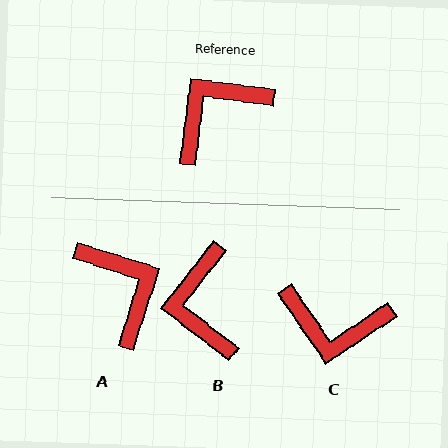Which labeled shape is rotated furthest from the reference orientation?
C, about 131 degrees away.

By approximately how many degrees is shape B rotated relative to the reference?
Approximately 60 degrees counter-clockwise.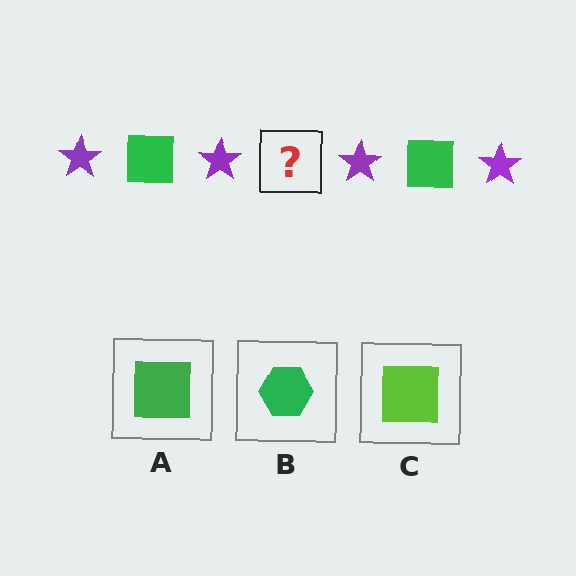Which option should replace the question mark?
Option A.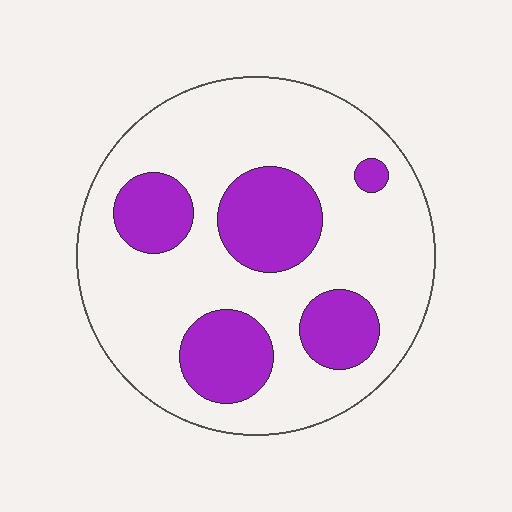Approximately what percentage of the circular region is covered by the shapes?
Approximately 25%.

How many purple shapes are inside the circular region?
5.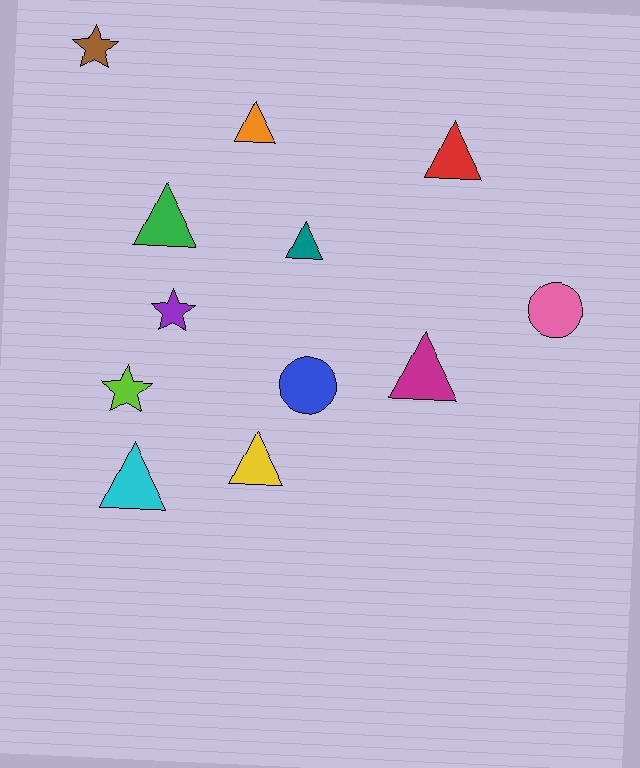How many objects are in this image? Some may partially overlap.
There are 12 objects.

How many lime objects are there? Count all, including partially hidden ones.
There is 1 lime object.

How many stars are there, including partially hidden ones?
There are 3 stars.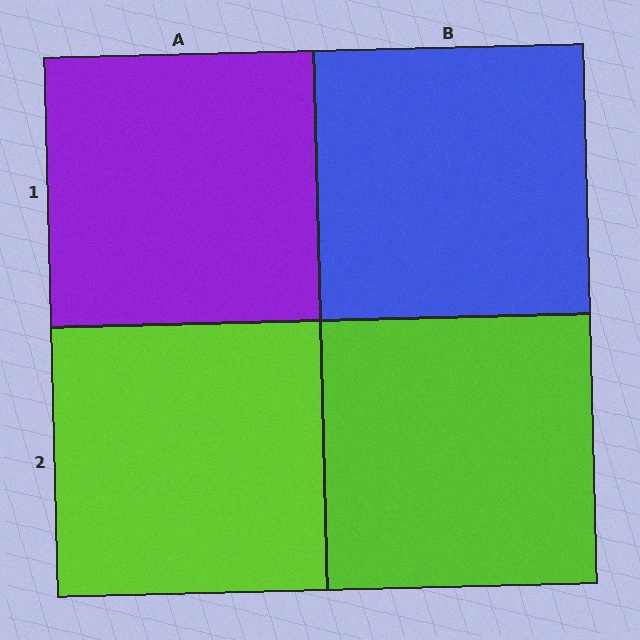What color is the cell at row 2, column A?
Lime.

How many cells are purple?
1 cell is purple.